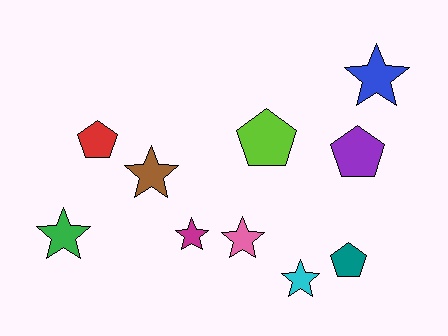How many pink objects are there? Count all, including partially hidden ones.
There is 1 pink object.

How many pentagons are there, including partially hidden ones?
There are 4 pentagons.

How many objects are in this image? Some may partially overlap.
There are 10 objects.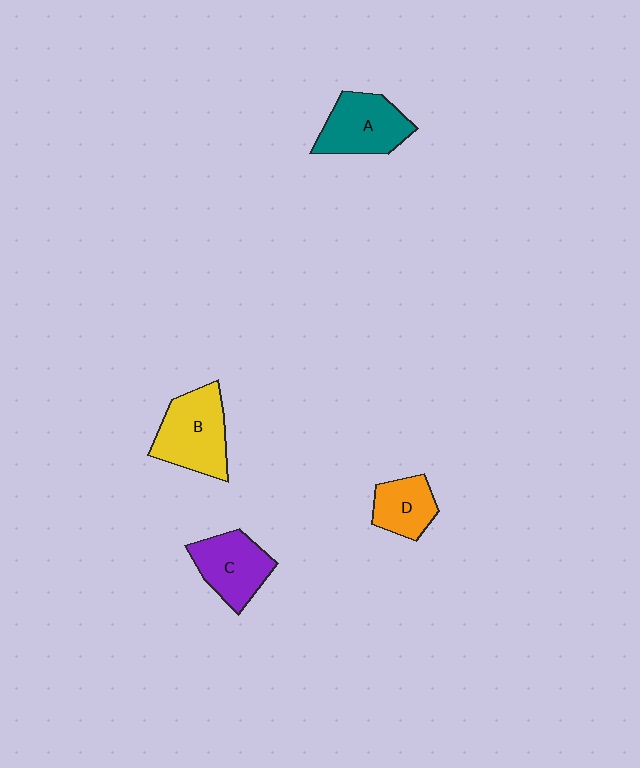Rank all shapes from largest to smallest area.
From largest to smallest: B (yellow), A (teal), C (purple), D (orange).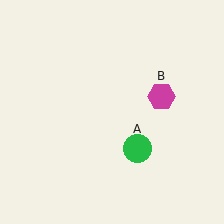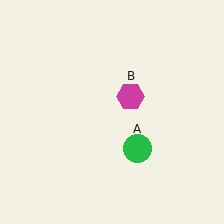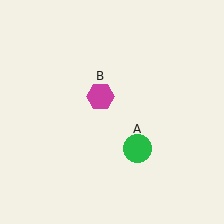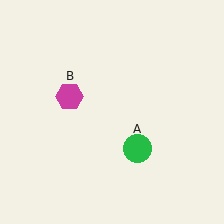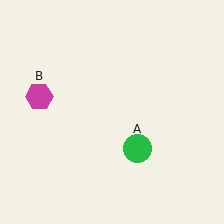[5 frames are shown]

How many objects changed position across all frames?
1 object changed position: magenta hexagon (object B).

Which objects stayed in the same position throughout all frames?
Green circle (object A) remained stationary.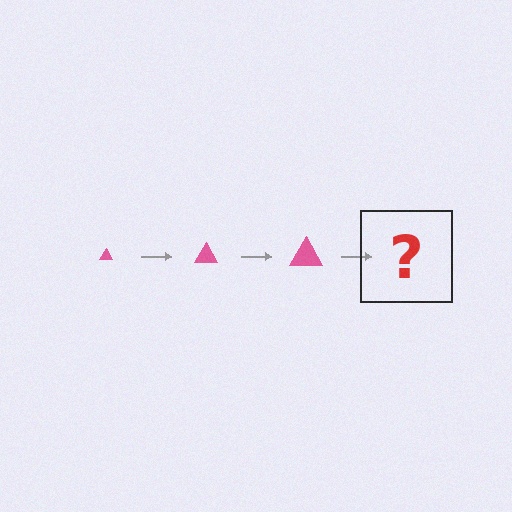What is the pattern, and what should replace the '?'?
The pattern is that the triangle gets progressively larger each step. The '?' should be a pink triangle, larger than the previous one.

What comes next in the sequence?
The next element should be a pink triangle, larger than the previous one.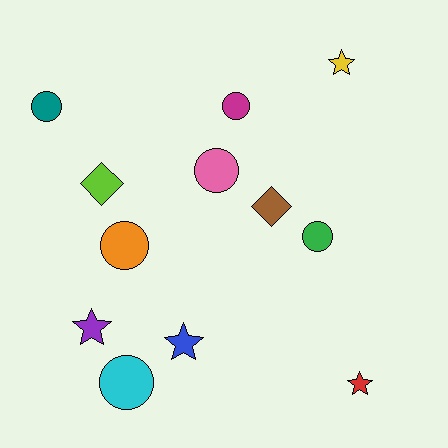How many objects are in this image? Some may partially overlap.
There are 12 objects.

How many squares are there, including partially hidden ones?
There are no squares.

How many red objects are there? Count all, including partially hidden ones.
There is 1 red object.